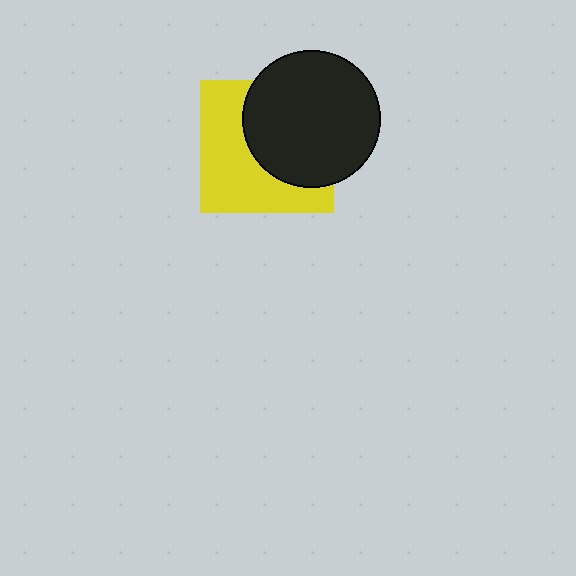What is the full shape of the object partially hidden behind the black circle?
The partially hidden object is a yellow square.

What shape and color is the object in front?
The object in front is a black circle.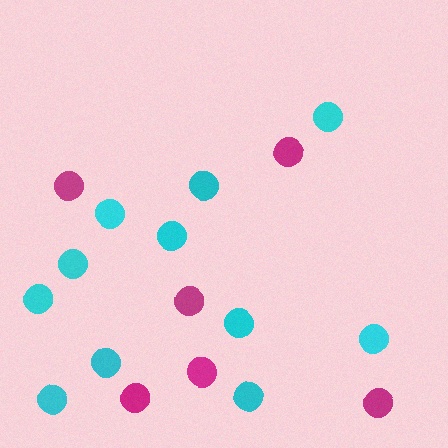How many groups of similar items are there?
There are 2 groups: one group of magenta circles (6) and one group of cyan circles (11).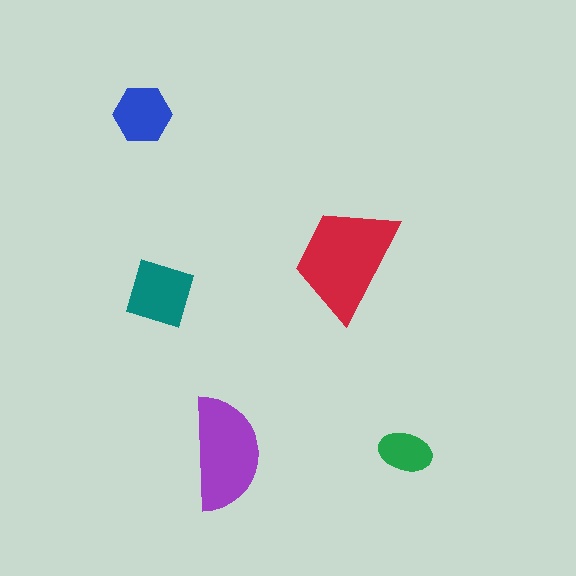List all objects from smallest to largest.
The green ellipse, the blue hexagon, the teal diamond, the purple semicircle, the red trapezoid.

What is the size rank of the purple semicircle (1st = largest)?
2nd.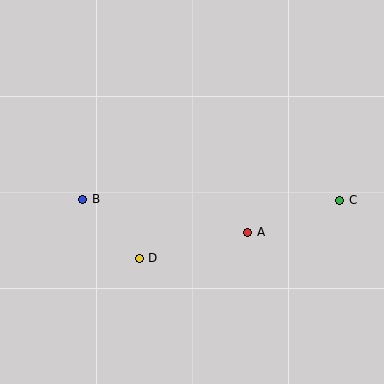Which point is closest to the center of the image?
Point A at (248, 232) is closest to the center.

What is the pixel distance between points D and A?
The distance between D and A is 112 pixels.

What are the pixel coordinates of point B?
Point B is at (83, 199).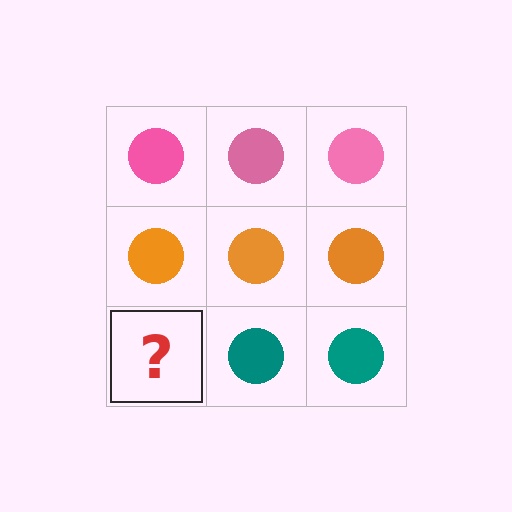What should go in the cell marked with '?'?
The missing cell should contain a teal circle.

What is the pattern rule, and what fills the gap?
The rule is that each row has a consistent color. The gap should be filled with a teal circle.